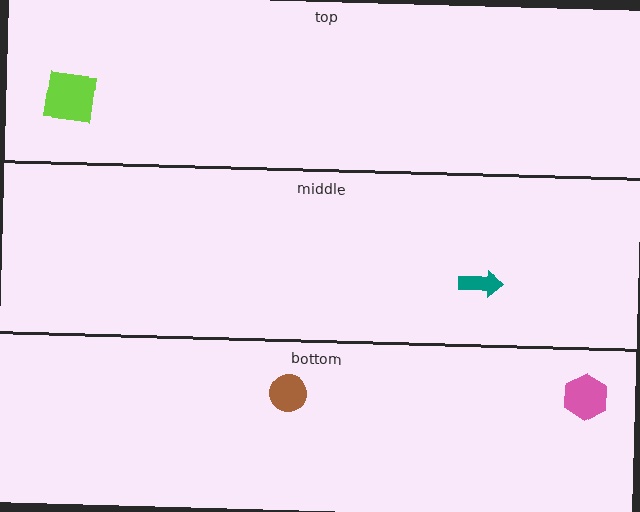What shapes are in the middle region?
The teal arrow.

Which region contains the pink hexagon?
The bottom region.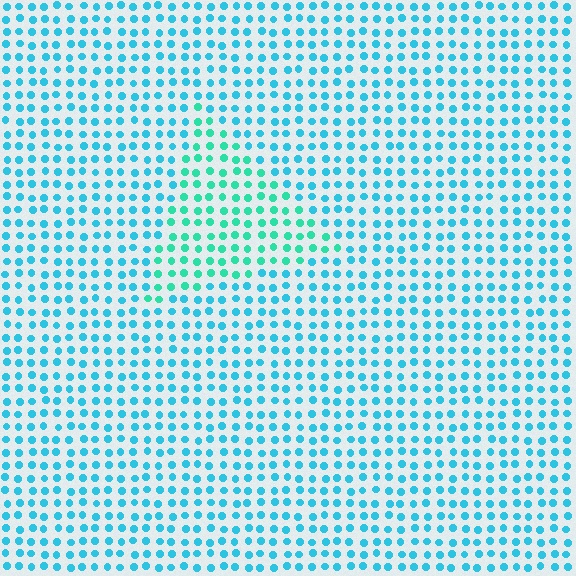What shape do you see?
I see a triangle.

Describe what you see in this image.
The image is filled with small cyan elements in a uniform arrangement. A triangle-shaped region is visible where the elements are tinted to a slightly different hue, forming a subtle color boundary.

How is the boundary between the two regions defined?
The boundary is defined purely by a slight shift in hue (about 29 degrees). Spacing, size, and orientation are identical on both sides.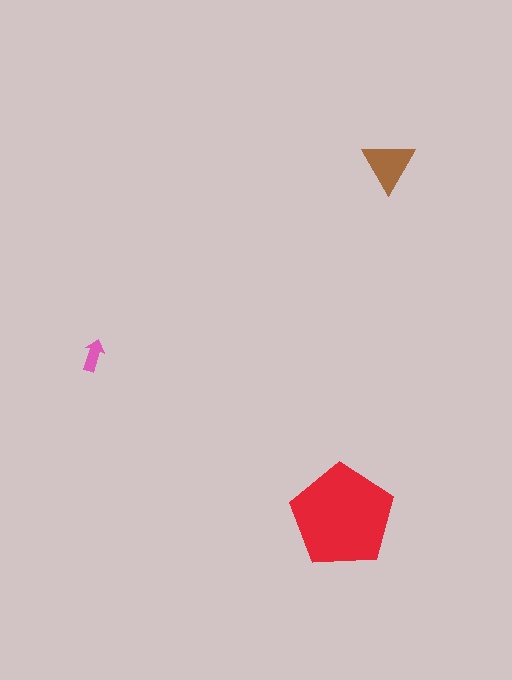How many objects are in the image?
There are 3 objects in the image.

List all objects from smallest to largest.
The pink arrow, the brown triangle, the red pentagon.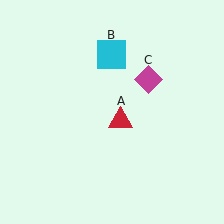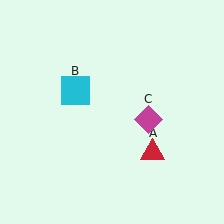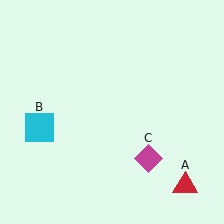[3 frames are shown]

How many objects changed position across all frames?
3 objects changed position: red triangle (object A), cyan square (object B), magenta diamond (object C).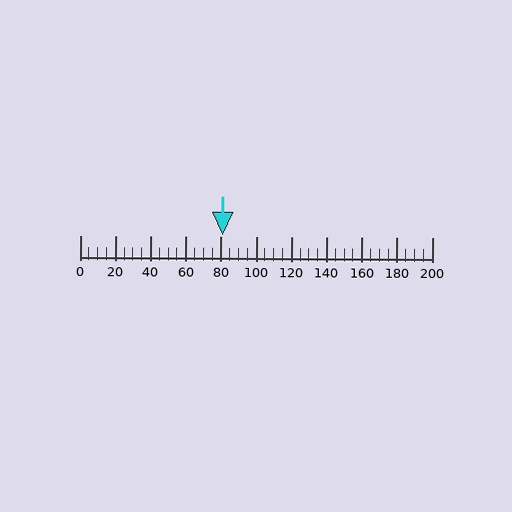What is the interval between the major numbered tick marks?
The major tick marks are spaced 20 units apart.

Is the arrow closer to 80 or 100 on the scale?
The arrow is closer to 80.